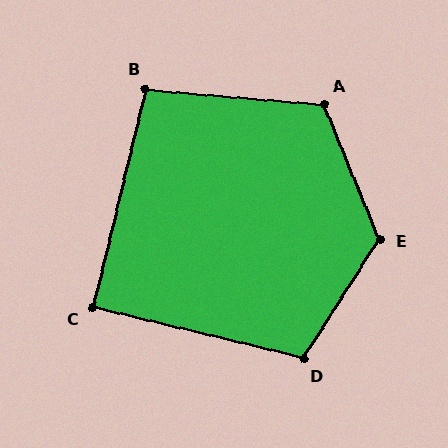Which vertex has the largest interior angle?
E, at approximately 125 degrees.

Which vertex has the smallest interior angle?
C, at approximately 90 degrees.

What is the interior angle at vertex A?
Approximately 117 degrees (obtuse).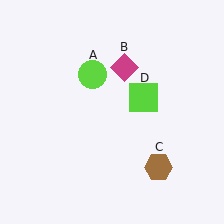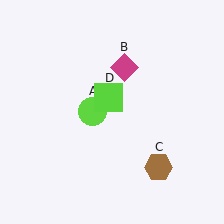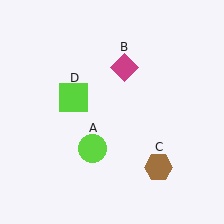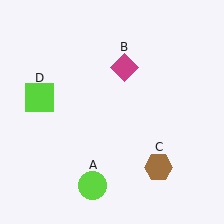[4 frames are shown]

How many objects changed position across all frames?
2 objects changed position: lime circle (object A), lime square (object D).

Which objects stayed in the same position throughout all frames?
Magenta diamond (object B) and brown hexagon (object C) remained stationary.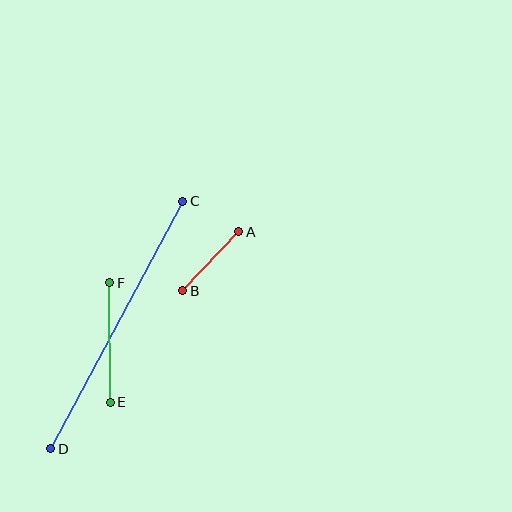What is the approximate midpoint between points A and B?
The midpoint is at approximately (211, 261) pixels.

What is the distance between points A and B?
The distance is approximately 82 pixels.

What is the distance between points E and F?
The distance is approximately 120 pixels.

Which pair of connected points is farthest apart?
Points C and D are farthest apart.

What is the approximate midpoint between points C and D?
The midpoint is at approximately (117, 325) pixels.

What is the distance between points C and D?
The distance is approximately 280 pixels.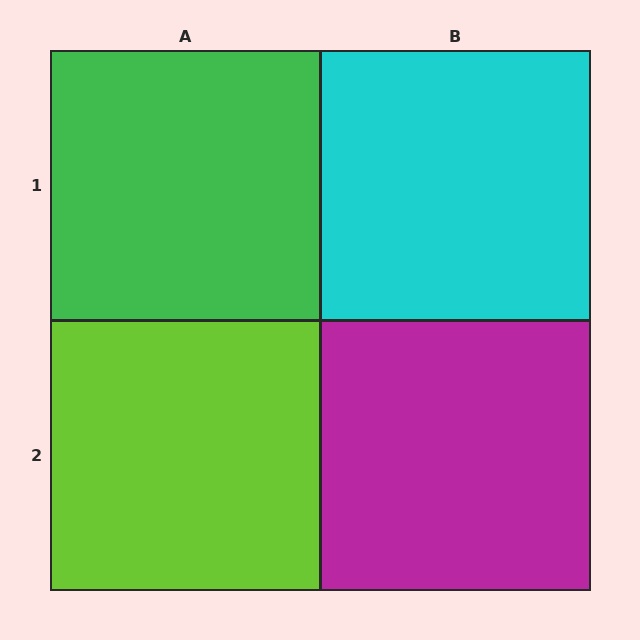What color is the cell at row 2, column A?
Lime.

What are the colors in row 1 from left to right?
Green, cyan.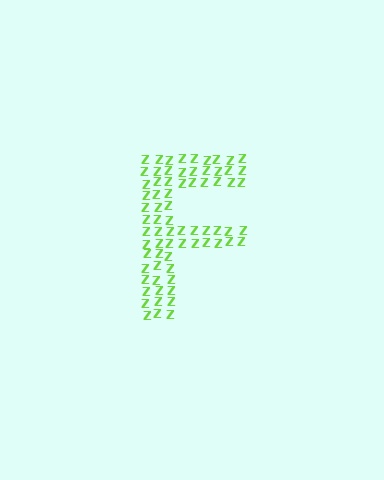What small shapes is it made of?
It is made of small letter Z's.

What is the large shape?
The large shape is the letter F.